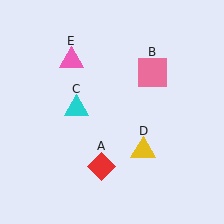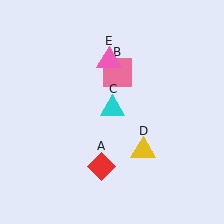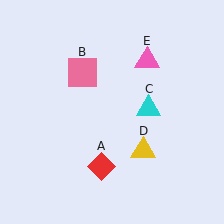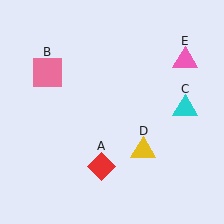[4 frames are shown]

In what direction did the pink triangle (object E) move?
The pink triangle (object E) moved right.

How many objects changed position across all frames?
3 objects changed position: pink square (object B), cyan triangle (object C), pink triangle (object E).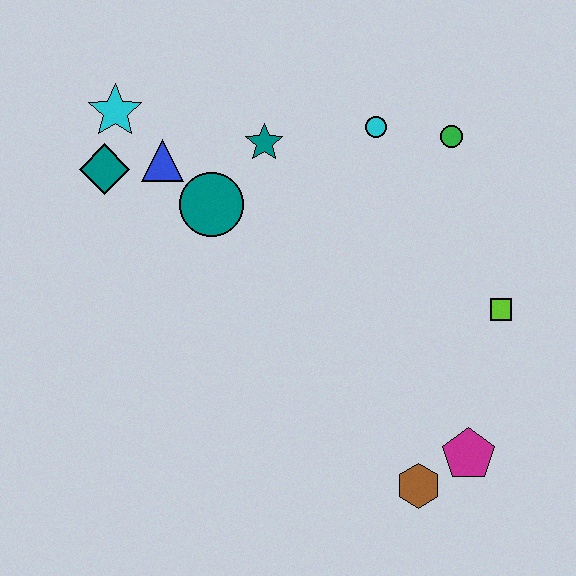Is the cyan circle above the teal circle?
Yes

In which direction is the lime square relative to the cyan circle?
The lime square is below the cyan circle.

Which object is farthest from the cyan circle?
The brown hexagon is farthest from the cyan circle.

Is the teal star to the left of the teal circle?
No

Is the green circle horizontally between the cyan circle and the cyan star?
No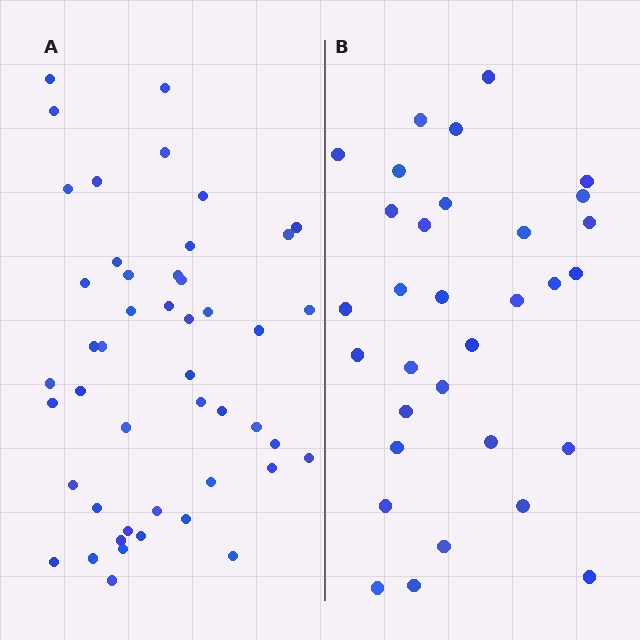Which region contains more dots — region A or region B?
Region A (the left region) has more dots.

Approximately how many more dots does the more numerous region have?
Region A has approximately 15 more dots than region B.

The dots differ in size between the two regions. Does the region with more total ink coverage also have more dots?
No. Region B has more total ink coverage because its dots are larger, but region A actually contains more individual dots. Total area can be misleading — the number of items is what matters here.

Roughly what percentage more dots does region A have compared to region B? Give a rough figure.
About 45% more.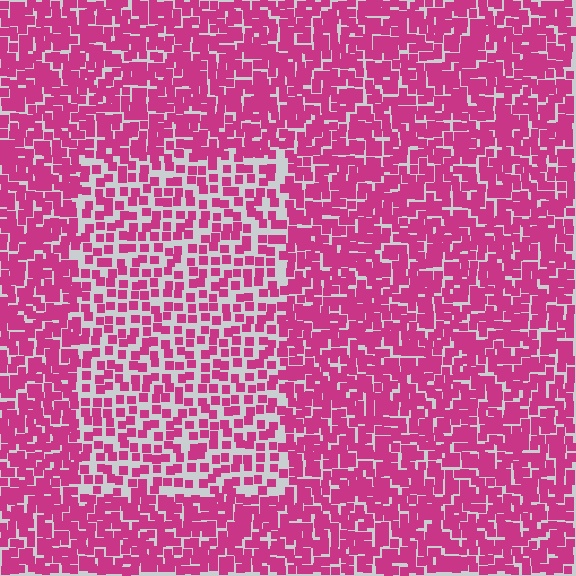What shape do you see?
I see a rectangle.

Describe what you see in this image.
The image contains small magenta elements arranged at two different densities. A rectangle-shaped region is visible where the elements are less densely packed than the surrounding area.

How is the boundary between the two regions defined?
The boundary is defined by a change in element density (approximately 1.8x ratio). All elements are the same color, size, and shape.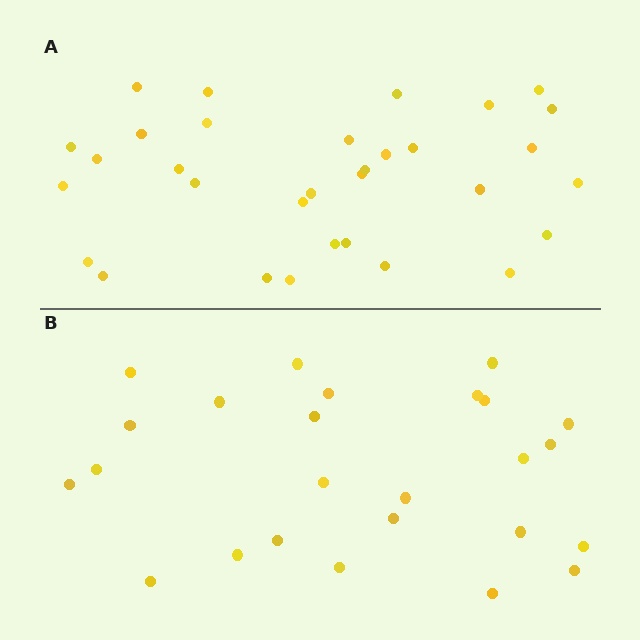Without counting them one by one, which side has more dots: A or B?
Region A (the top region) has more dots.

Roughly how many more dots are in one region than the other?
Region A has roughly 8 or so more dots than region B.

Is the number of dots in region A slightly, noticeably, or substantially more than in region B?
Region A has noticeably more, but not dramatically so. The ratio is roughly 1.3 to 1.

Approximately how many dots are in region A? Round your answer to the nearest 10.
About 30 dots. (The exact count is 32, which rounds to 30.)